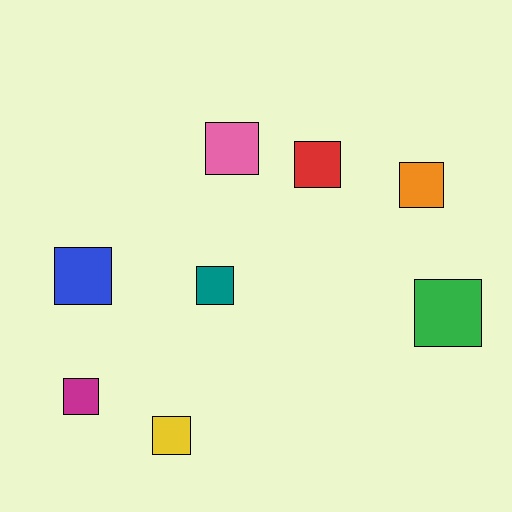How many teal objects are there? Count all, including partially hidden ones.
There is 1 teal object.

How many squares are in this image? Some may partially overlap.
There are 8 squares.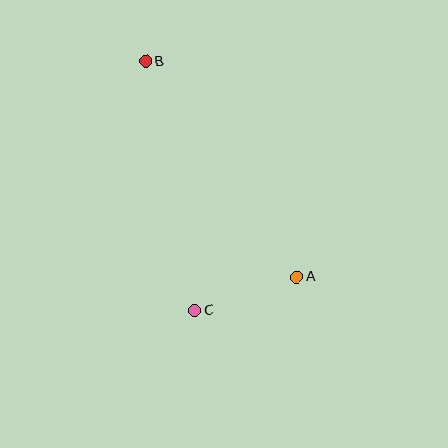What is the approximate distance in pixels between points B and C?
The distance between B and C is approximately 254 pixels.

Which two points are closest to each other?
Points A and C are closest to each other.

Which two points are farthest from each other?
Points A and B are farthest from each other.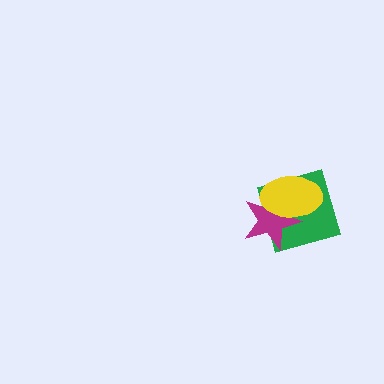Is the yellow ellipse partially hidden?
No, no other shape covers it.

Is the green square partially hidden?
Yes, it is partially covered by another shape.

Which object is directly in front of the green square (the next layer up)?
The magenta star is directly in front of the green square.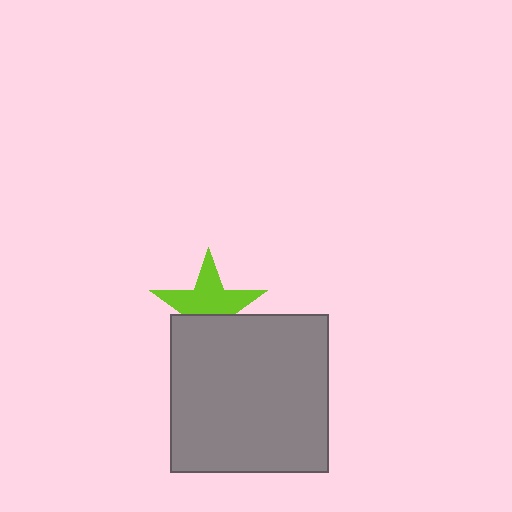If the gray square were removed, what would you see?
You would see the complete lime star.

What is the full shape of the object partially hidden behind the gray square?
The partially hidden object is a lime star.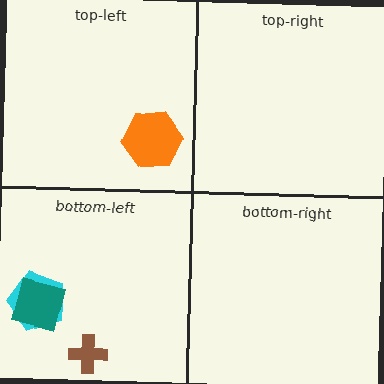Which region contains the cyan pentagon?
The bottom-left region.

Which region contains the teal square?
The bottom-left region.